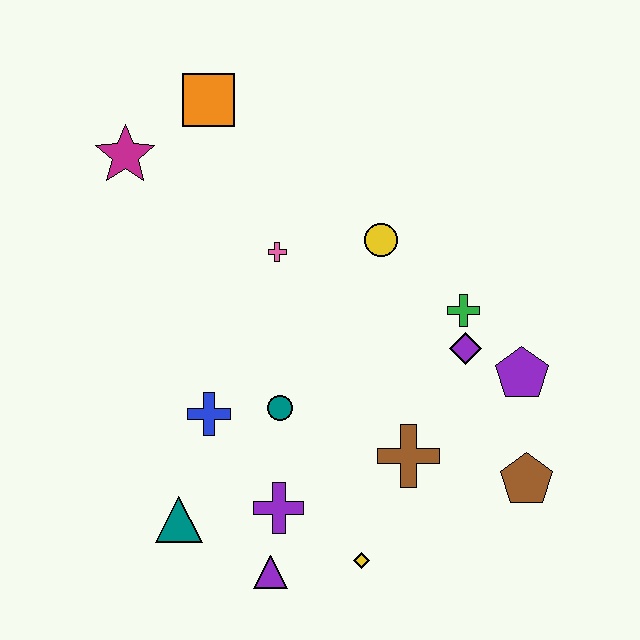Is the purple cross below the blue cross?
Yes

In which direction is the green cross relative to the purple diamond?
The green cross is above the purple diamond.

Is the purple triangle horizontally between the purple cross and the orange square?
Yes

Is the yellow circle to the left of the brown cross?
Yes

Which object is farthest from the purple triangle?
The orange square is farthest from the purple triangle.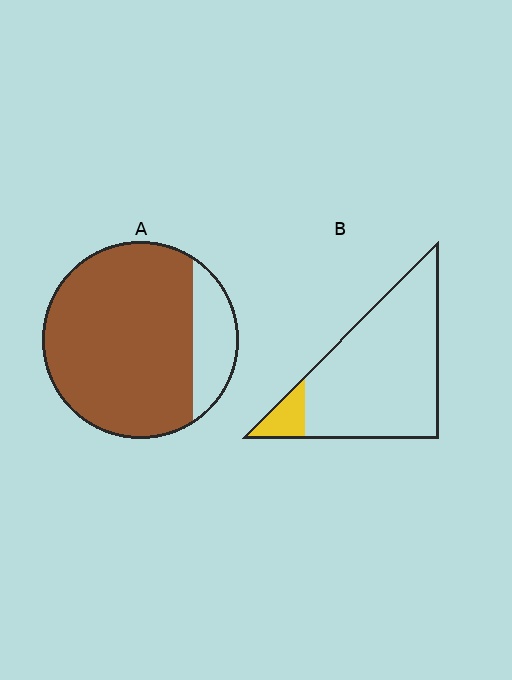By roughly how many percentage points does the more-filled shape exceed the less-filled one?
By roughly 70 percentage points (A over B).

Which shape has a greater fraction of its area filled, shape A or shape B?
Shape A.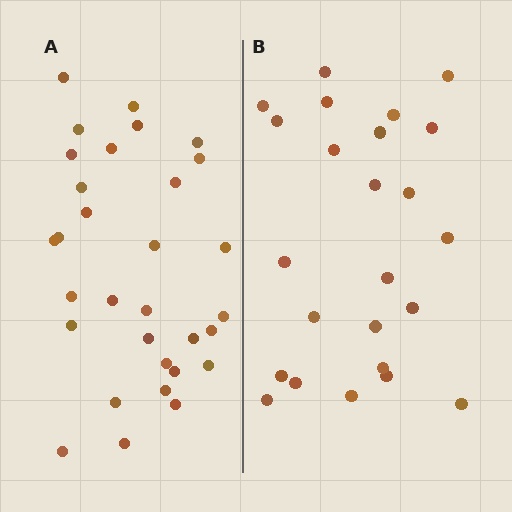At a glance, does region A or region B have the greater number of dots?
Region A (the left region) has more dots.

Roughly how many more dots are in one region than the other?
Region A has roughly 8 or so more dots than region B.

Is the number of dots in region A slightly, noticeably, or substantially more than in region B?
Region A has noticeably more, but not dramatically so. The ratio is roughly 1.3 to 1.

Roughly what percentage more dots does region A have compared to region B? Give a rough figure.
About 30% more.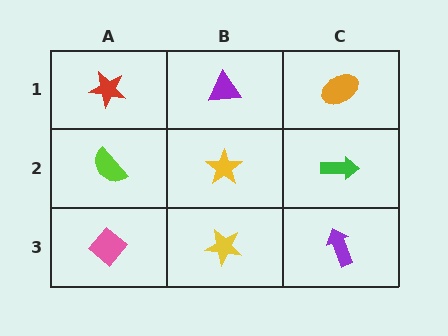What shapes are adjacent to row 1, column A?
A lime semicircle (row 2, column A), a purple triangle (row 1, column B).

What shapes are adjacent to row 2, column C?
An orange ellipse (row 1, column C), a purple arrow (row 3, column C), a yellow star (row 2, column B).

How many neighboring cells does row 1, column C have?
2.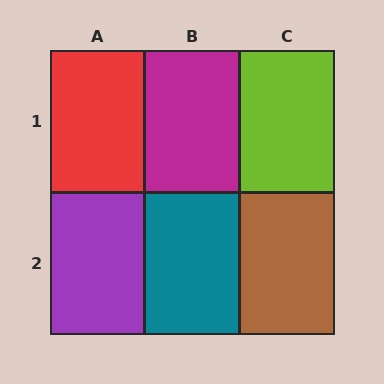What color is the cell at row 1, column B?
Magenta.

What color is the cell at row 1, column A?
Red.